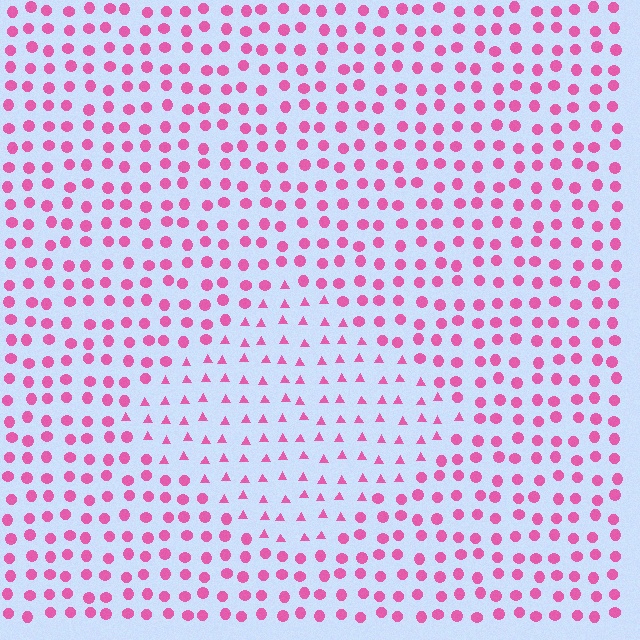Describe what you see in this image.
The image is filled with small pink elements arranged in a uniform grid. A diamond-shaped region contains triangles, while the surrounding area contains circles. The boundary is defined purely by the change in element shape.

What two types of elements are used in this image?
The image uses triangles inside the diamond region and circles outside it.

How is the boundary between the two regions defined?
The boundary is defined by a change in element shape: triangles inside vs. circles outside. All elements share the same color and spacing.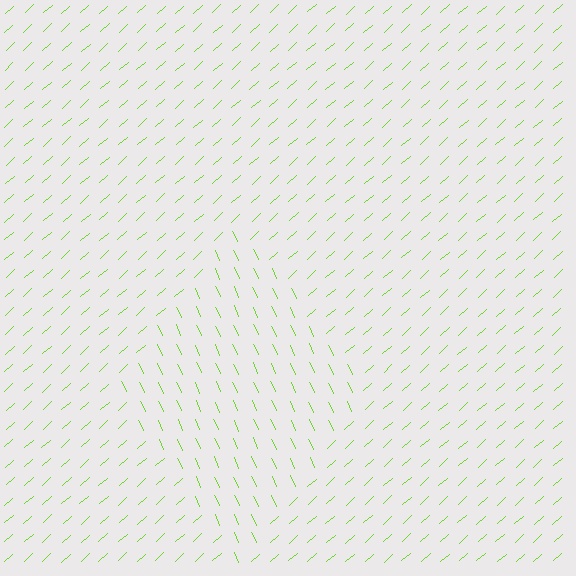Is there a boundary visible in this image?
Yes, there is a texture boundary formed by a change in line orientation.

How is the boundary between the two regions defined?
The boundary is defined purely by a change in line orientation (approximately 72 degrees difference). All lines are the same color and thickness.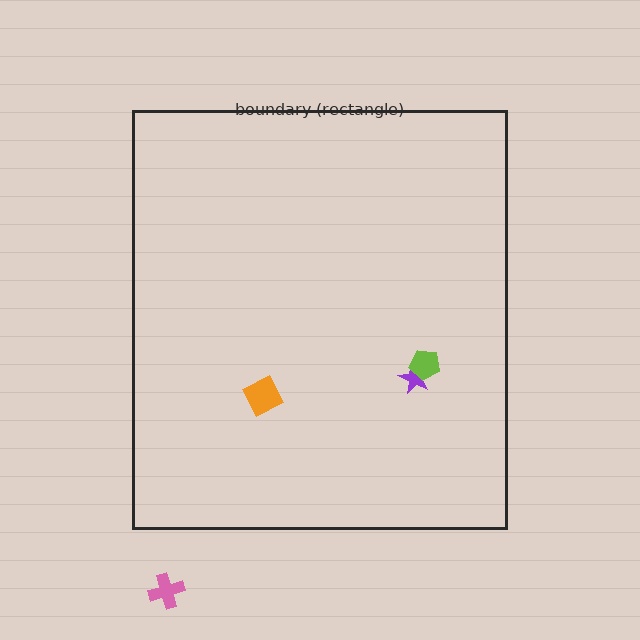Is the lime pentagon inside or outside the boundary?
Inside.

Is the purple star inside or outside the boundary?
Inside.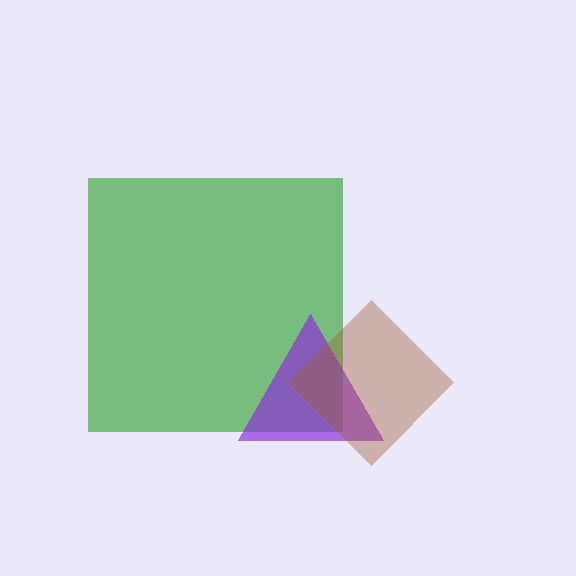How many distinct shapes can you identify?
There are 3 distinct shapes: a green square, a purple triangle, a brown diamond.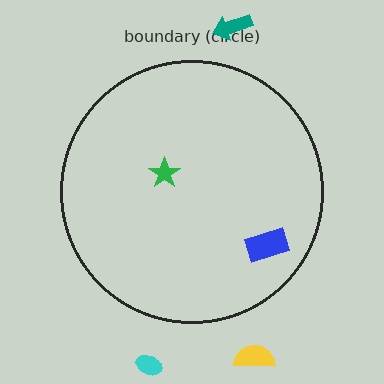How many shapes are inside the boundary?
2 inside, 3 outside.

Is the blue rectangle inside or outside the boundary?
Inside.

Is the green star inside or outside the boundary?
Inside.